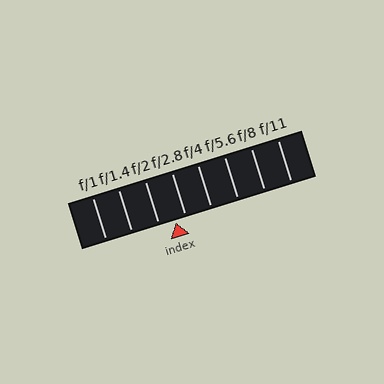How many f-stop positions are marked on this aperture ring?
There are 8 f-stop positions marked.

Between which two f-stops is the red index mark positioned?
The index mark is between f/2 and f/2.8.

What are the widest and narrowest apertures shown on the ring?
The widest aperture shown is f/1 and the narrowest is f/11.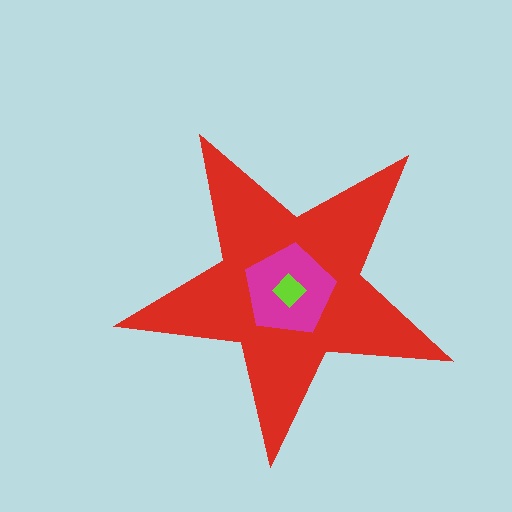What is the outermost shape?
The red star.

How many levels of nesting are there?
3.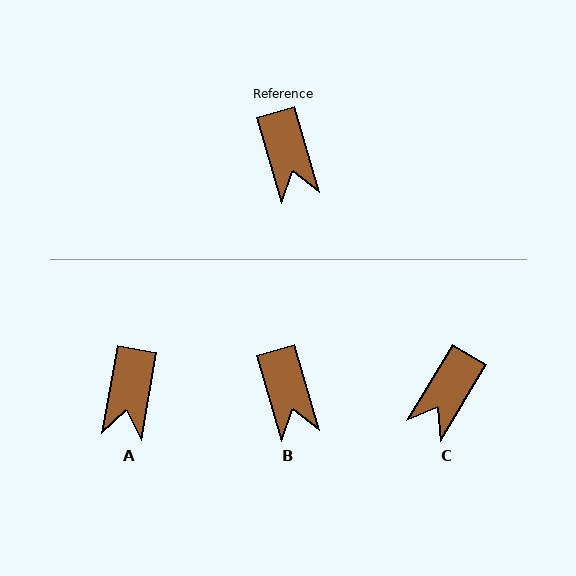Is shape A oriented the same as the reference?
No, it is off by about 26 degrees.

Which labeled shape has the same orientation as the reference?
B.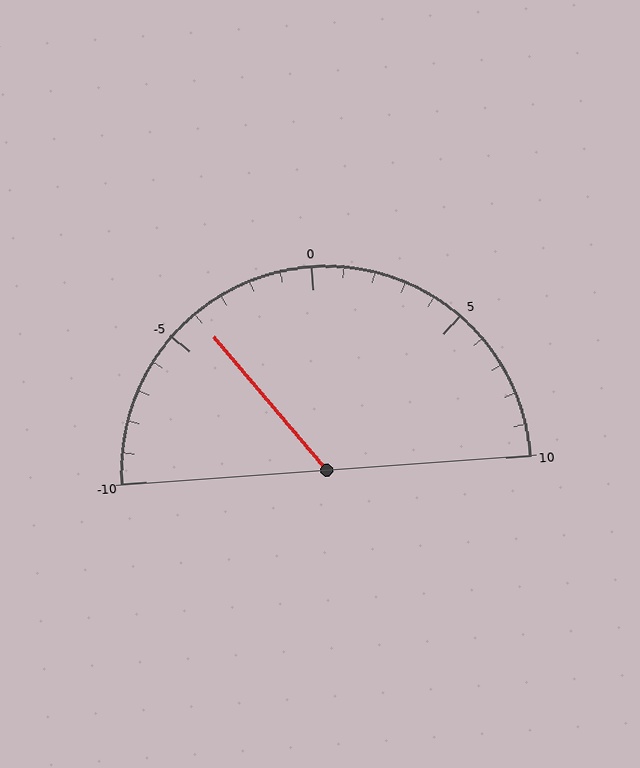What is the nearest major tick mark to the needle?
The nearest major tick mark is -5.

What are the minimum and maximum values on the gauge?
The gauge ranges from -10 to 10.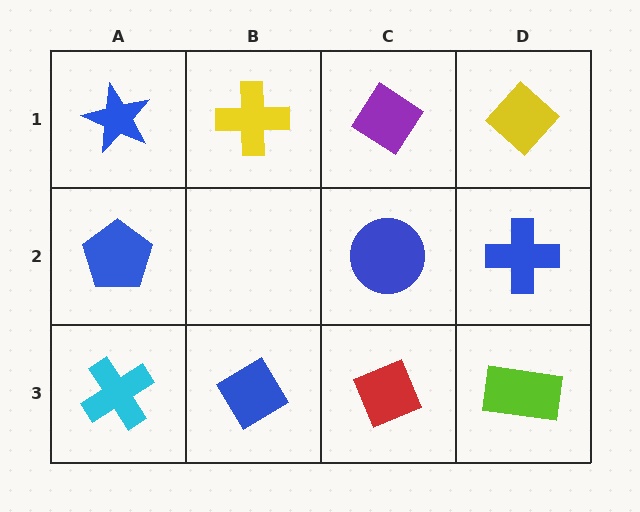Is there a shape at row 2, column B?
No, that cell is empty.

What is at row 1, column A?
A blue star.